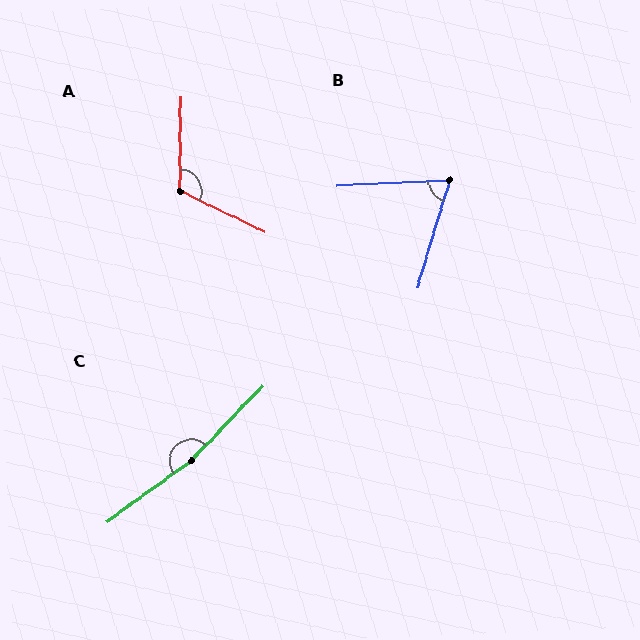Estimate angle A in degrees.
Approximately 115 degrees.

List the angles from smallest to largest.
B (70°), A (115°), C (170°).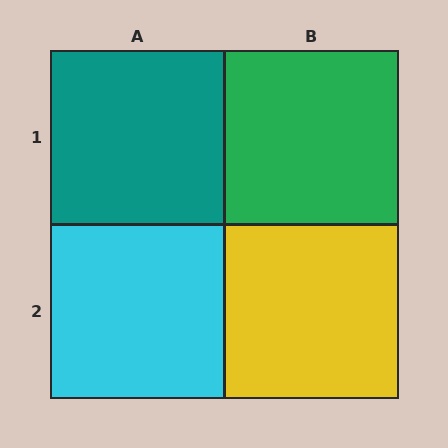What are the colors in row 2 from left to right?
Cyan, yellow.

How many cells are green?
1 cell is green.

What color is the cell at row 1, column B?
Green.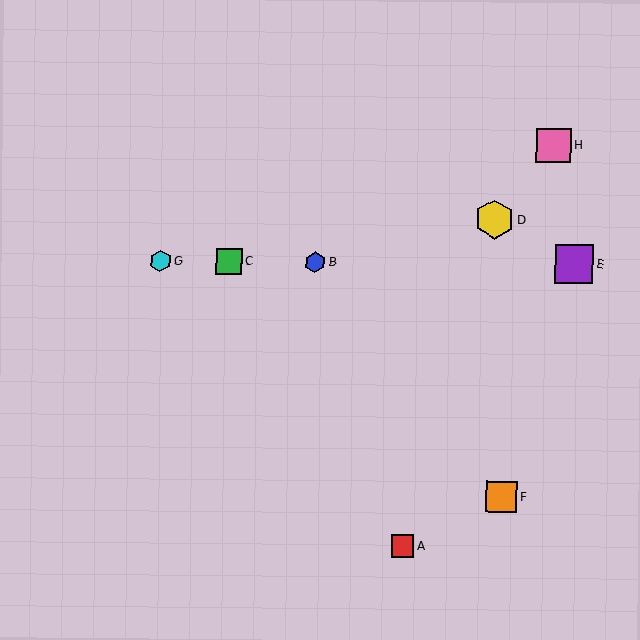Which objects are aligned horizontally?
Objects B, C, E, G are aligned horizontally.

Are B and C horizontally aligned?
Yes, both are at y≈262.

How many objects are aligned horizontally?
4 objects (B, C, E, G) are aligned horizontally.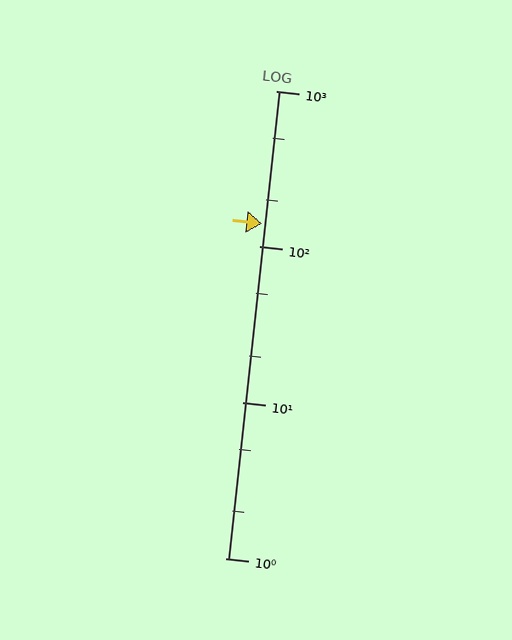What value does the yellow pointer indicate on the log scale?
The pointer indicates approximately 140.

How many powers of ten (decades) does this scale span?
The scale spans 3 decades, from 1 to 1000.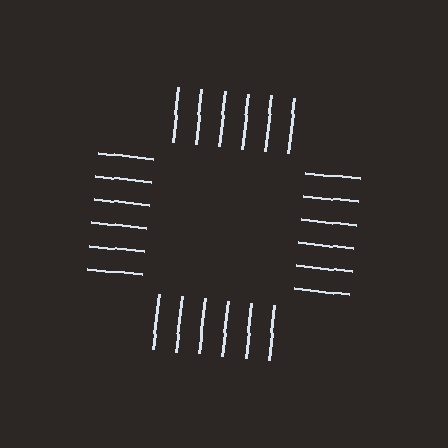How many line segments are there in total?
24 — 6 along each of the 4 edges.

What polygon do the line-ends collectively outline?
An illusory square — the line segments terminate on its edges but no continuous stroke is drawn.